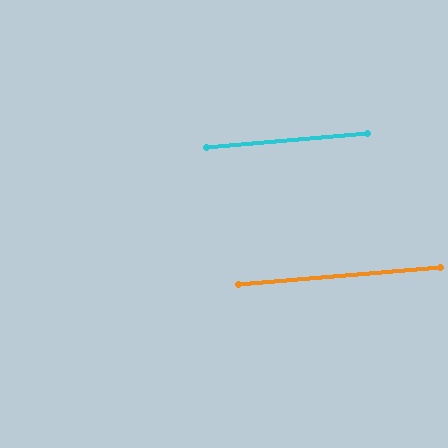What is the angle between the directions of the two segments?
Approximately 0 degrees.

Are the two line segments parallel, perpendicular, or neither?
Parallel — their directions differ by only 0.1°.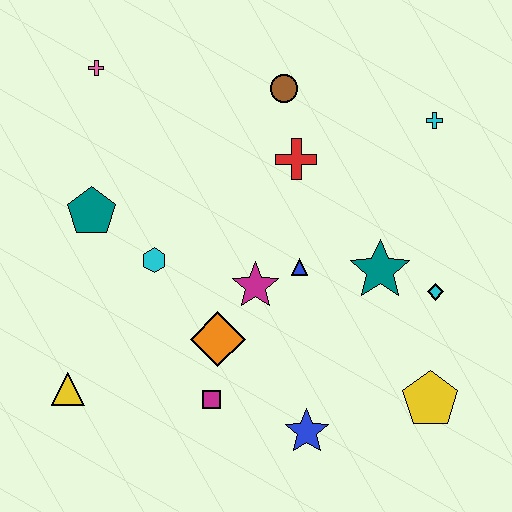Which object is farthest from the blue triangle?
The pink cross is farthest from the blue triangle.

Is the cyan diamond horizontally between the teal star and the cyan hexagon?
No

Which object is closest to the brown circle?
The red cross is closest to the brown circle.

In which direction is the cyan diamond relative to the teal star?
The cyan diamond is to the right of the teal star.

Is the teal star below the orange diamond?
No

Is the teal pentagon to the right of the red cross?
No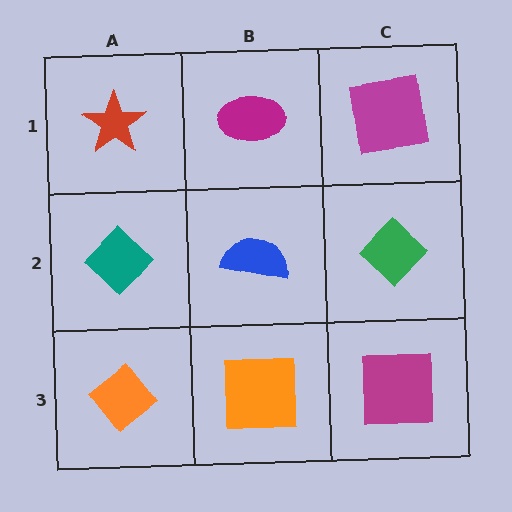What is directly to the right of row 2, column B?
A green diamond.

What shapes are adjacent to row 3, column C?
A green diamond (row 2, column C), an orange square (row 3, column B).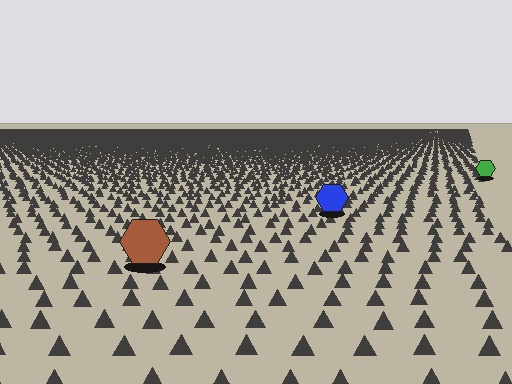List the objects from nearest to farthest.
From nearest to farthest: the brown hexagon, the blue hexagon, the green hexagon.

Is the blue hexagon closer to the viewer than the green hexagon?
Yes. The blue hexagon is closer — you can tell from the texture gradient: the ground texture is coarser near it.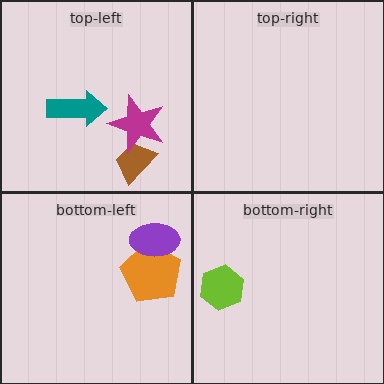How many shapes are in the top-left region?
3.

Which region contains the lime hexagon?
The bottom-right region.